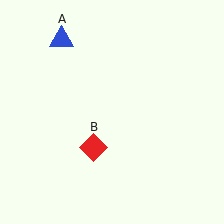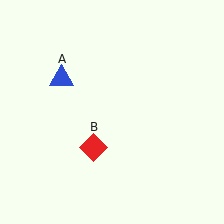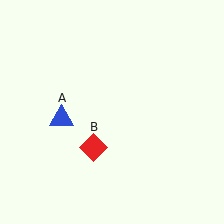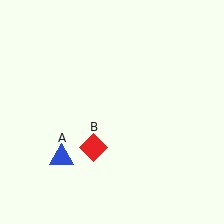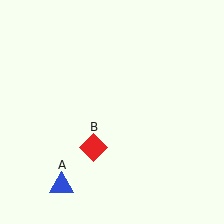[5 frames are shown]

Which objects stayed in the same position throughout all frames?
Red diamond (object B) remained stationary.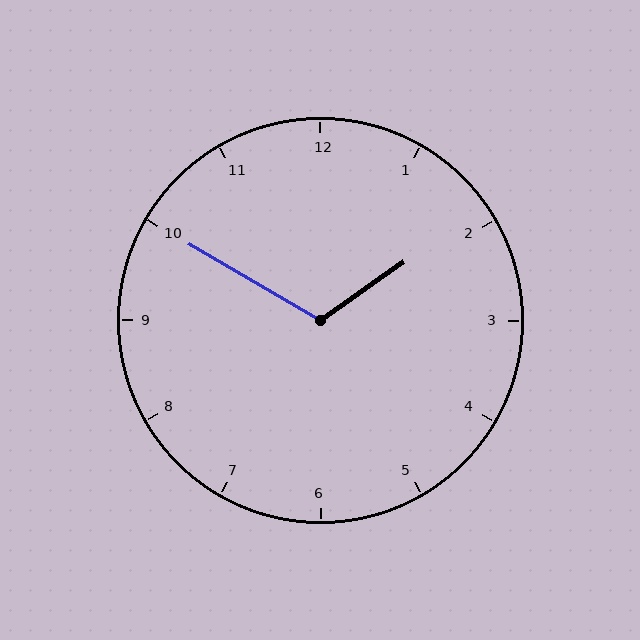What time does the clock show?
1:50.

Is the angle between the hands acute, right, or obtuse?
It is obtuse.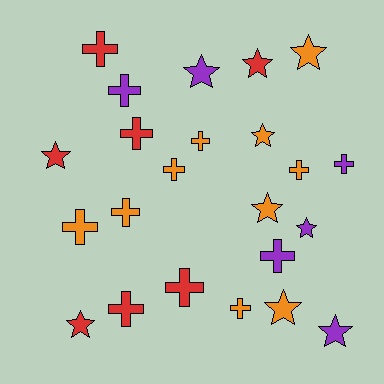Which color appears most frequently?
Orange, with 10 objects.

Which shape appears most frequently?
Cross, with 13 objects.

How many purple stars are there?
There are 3 purple stars.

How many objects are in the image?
There are 23 objects.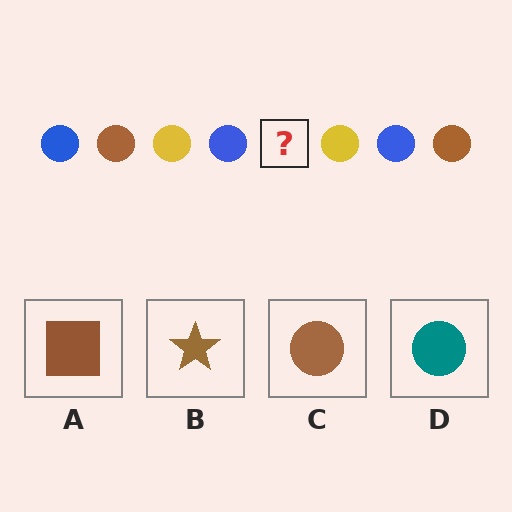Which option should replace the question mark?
Option C.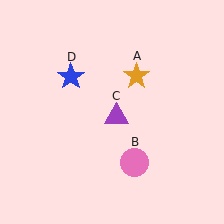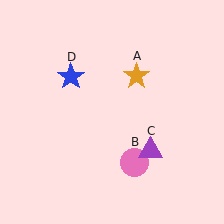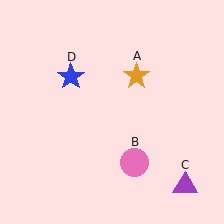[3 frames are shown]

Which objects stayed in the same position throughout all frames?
Orange star (object A) and pink circle (object B) and blue star (object D) remained stationary.